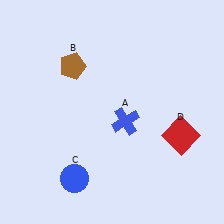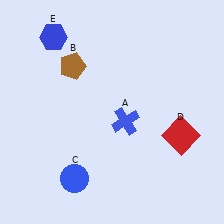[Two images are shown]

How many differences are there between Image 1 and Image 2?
There is 1 difference between the two images.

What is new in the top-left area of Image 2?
A blue hexagon (E) was added in the top-left area of Image 2.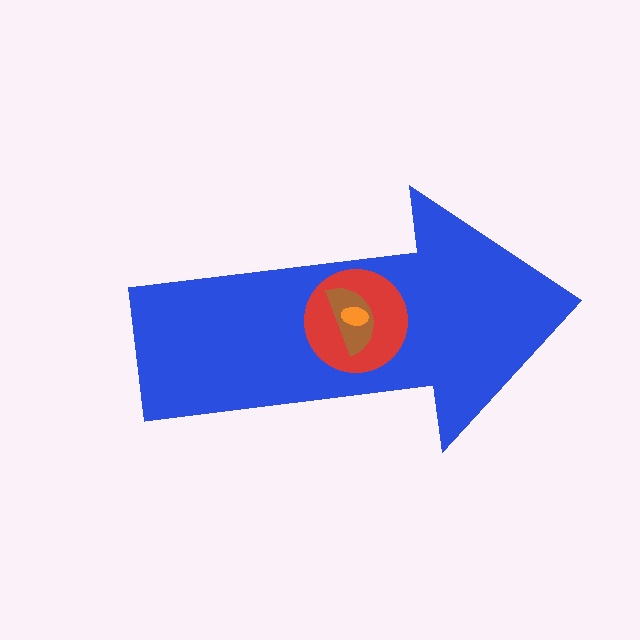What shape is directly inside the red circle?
The brown semicircle.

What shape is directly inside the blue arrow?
The red circle.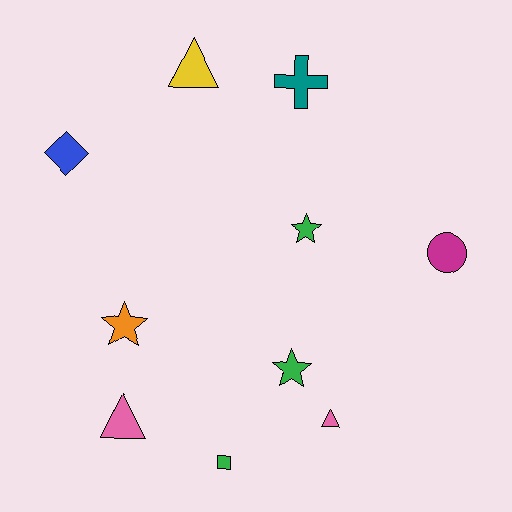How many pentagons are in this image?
There are no pentagons.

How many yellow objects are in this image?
There is 1 yellow object.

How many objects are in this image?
There are 10 objects.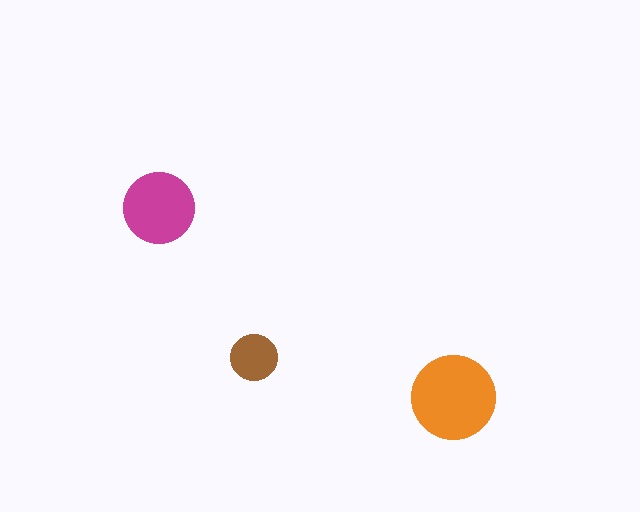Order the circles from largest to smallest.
the orange one, the magenta one, the brown one.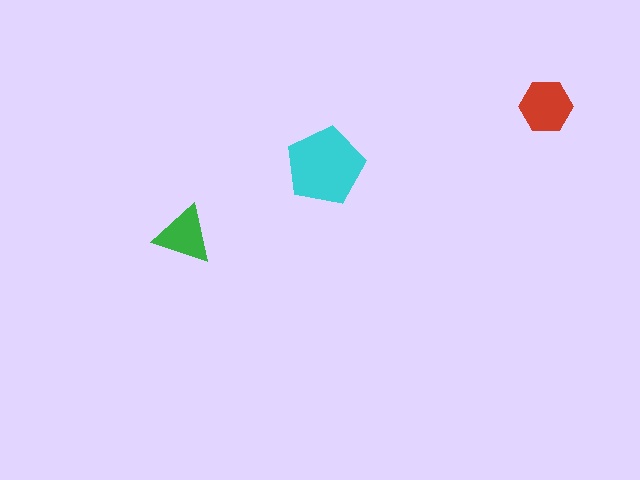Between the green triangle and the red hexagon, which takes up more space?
The red hexagon.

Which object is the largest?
The cyan pentagon.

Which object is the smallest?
The green triangle.